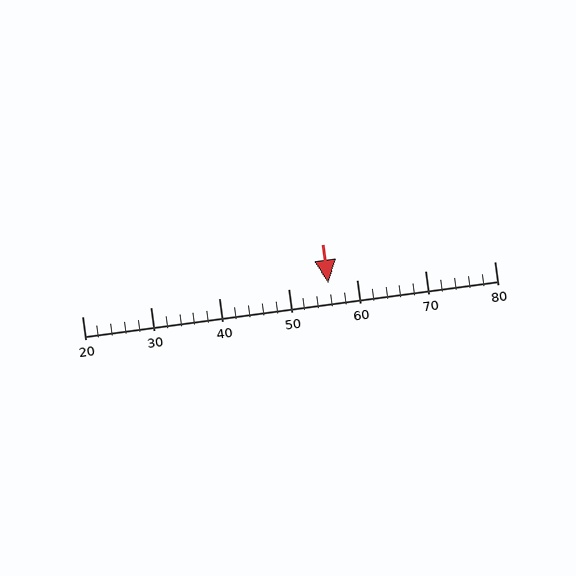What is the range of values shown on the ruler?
The ruler shows values from 20 to 80.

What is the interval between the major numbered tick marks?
The major tick marks are spaced 10 units apart.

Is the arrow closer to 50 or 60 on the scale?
The arrow is closer to 60.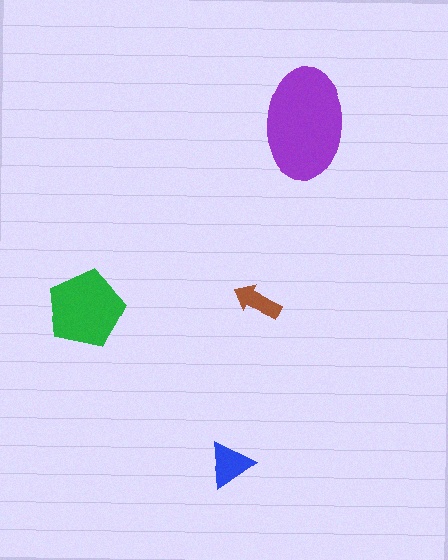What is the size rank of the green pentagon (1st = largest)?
2nd.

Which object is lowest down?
The blue triangle is bottommost.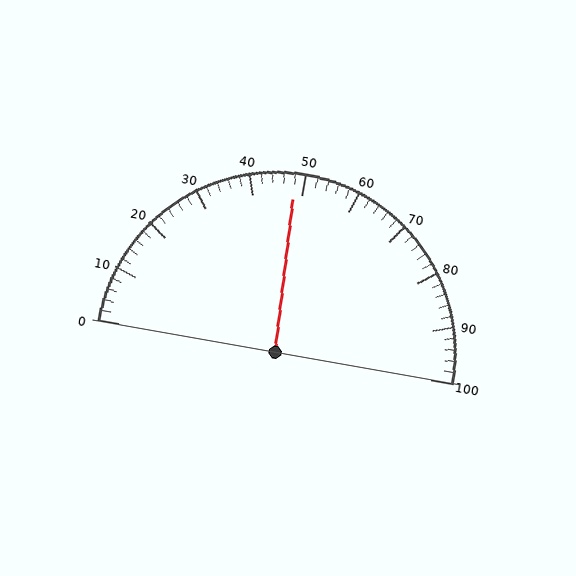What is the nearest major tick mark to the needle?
The nearest major tick mark is 50.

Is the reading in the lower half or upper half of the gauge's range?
The reading is in the lower half of the range (0 to 100).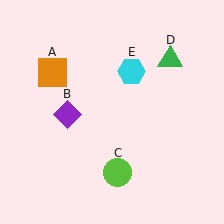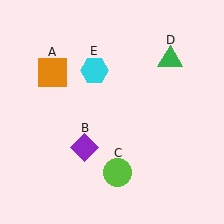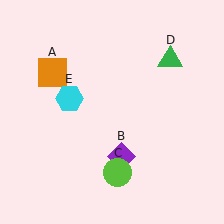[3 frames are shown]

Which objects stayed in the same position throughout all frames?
Orange square (object A) and lime circle (object C) and green triangle (object D) remained stationary.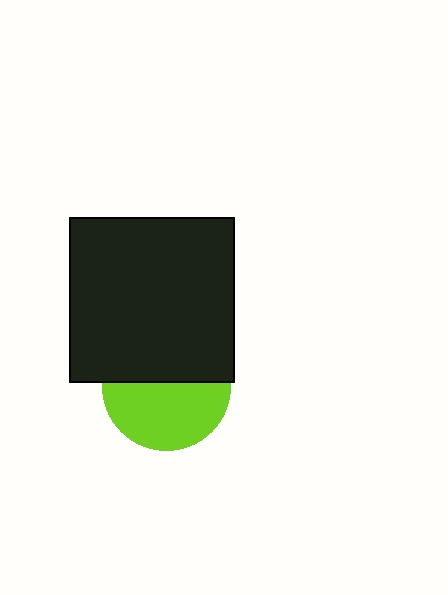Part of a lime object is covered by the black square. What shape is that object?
It is a circle.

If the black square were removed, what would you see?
You would see the complete lime circle.